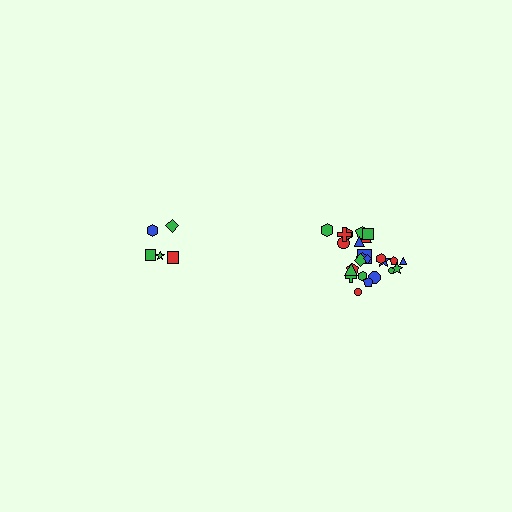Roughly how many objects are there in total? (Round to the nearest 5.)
Roughly 30 objects in total.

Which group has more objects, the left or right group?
The right group.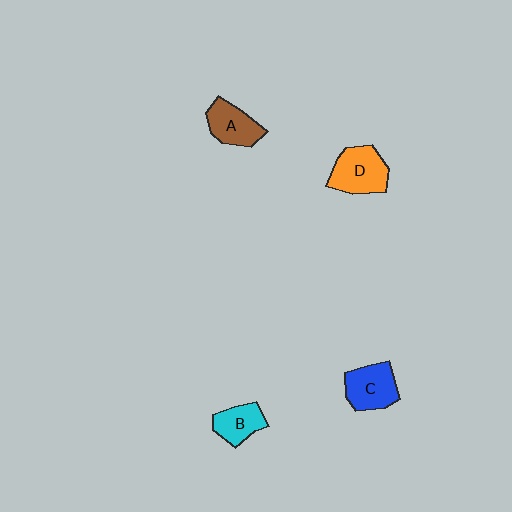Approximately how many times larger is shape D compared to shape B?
Approximately 1.5 times.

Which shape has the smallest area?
Shape B (cyan).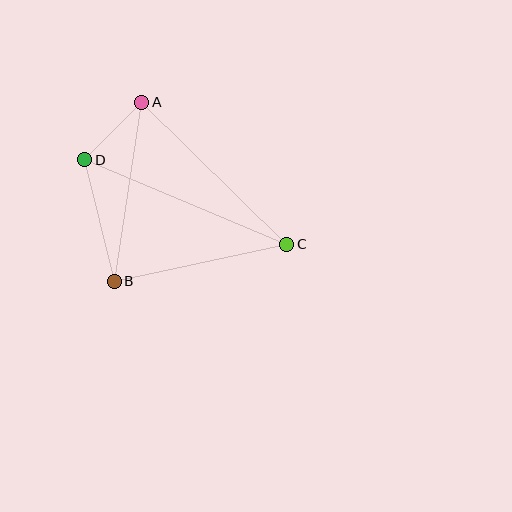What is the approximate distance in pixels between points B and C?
The distance between B and C is approximately 177 pixels.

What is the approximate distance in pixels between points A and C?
The distance between A and C is approximately 203 pixels.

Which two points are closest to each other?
Points A and D are closest to each other.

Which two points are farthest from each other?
Points C and D are farthest from each other.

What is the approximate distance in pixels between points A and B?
The distance between A and B is approximately 181 pixels.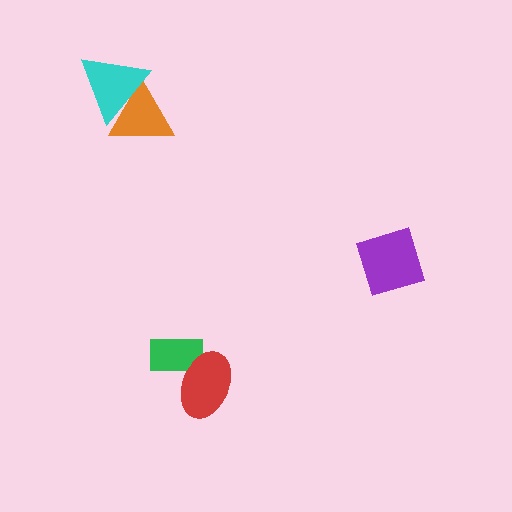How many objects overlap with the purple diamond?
0 objects overlap with the purple diamond.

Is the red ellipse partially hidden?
No, no other shape covers it.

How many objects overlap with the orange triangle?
1 object overlaps with the orange triangle.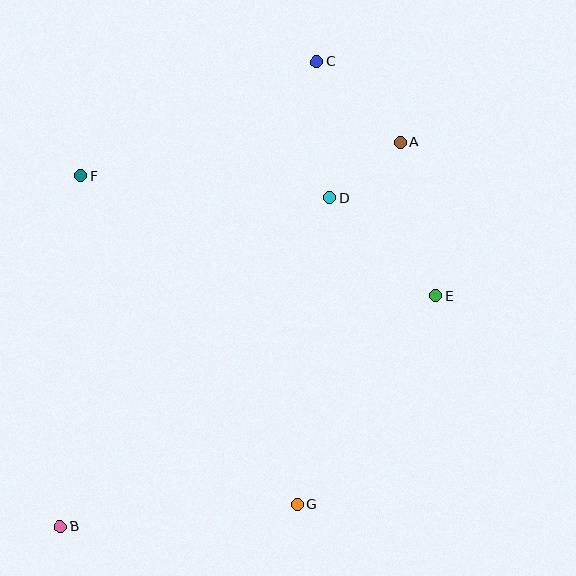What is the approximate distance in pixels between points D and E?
The distance between D and E is approximately 144 pixels.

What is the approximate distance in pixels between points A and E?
The distance between A and E is approximately 158 pixels.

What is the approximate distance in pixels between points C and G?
The distance between C and G is approximately 443 pixels.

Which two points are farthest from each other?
Points B and C are farthest from each other.